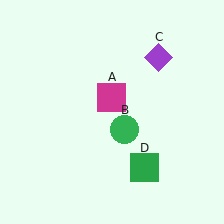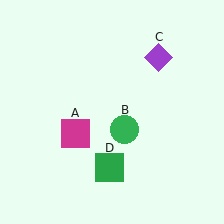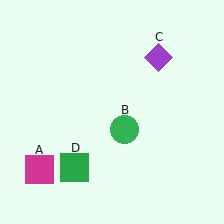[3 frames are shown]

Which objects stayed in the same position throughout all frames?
Green circle (object B) and purple diamond (object C) remained stationary.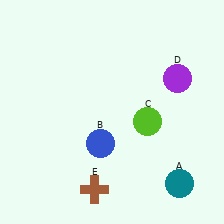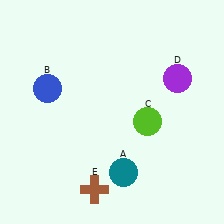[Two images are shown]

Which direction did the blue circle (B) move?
The blue circle (B) moved up.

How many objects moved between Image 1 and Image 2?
2 objects moved between the two images.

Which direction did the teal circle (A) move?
The teal circle (A) moved left.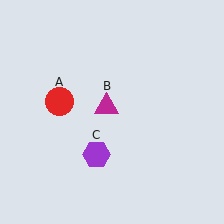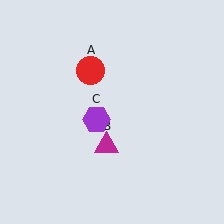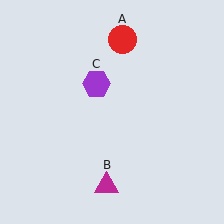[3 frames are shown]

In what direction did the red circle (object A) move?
The red circle (object A) moved up and to the right.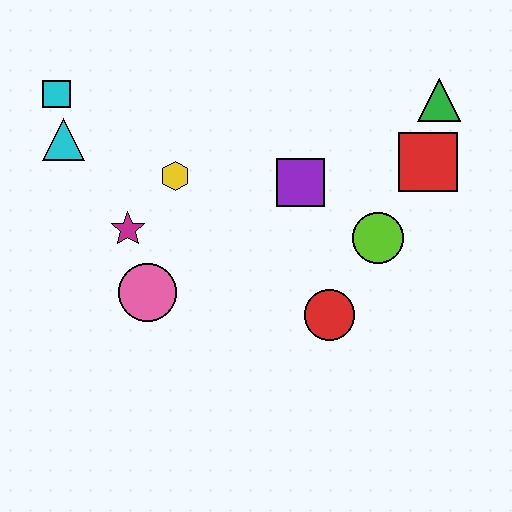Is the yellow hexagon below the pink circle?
No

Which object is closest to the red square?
The green triangle is closest to the red square.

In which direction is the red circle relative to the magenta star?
The red circle is to the right of the magenta star.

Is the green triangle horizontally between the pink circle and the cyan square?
No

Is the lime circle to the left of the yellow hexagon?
No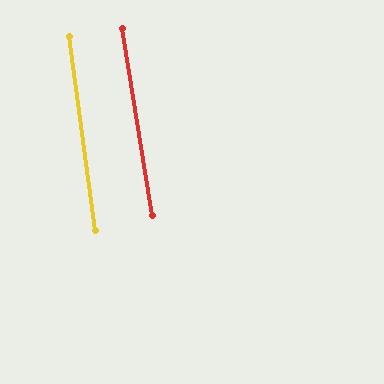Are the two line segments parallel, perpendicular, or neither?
Parallel — their directions differ by only 1.2°.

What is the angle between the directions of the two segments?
Approximately 1 degree.